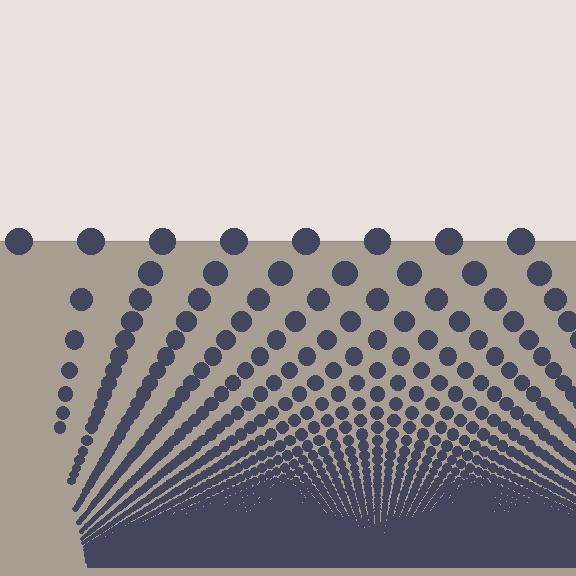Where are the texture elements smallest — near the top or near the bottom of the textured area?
Near the bottom.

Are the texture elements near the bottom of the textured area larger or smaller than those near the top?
Smaller. The gradient is inverted — elements near the bottom are smaller and denser.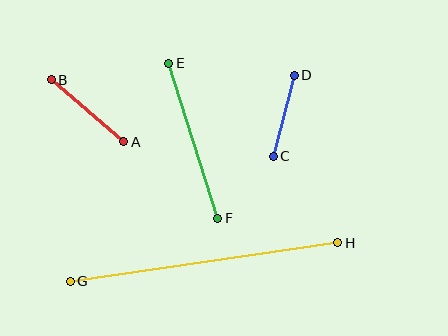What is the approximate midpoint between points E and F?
The midpoint is at approximately (193, 141) pixels.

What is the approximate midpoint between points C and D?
The midpoint is at approximately (284, 116) pixels.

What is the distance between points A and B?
The distance is approximately 95 pixels.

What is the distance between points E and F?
The distance is approximately 163 pixels.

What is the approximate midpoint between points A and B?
The midpoint is at approximately (88, 111) pixels.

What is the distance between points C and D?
The distance is approximately 83 pixels.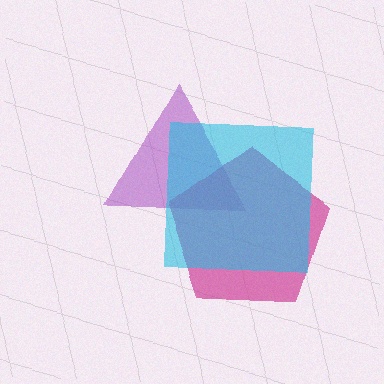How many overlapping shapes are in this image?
There are 3 overlapping shapes in the image.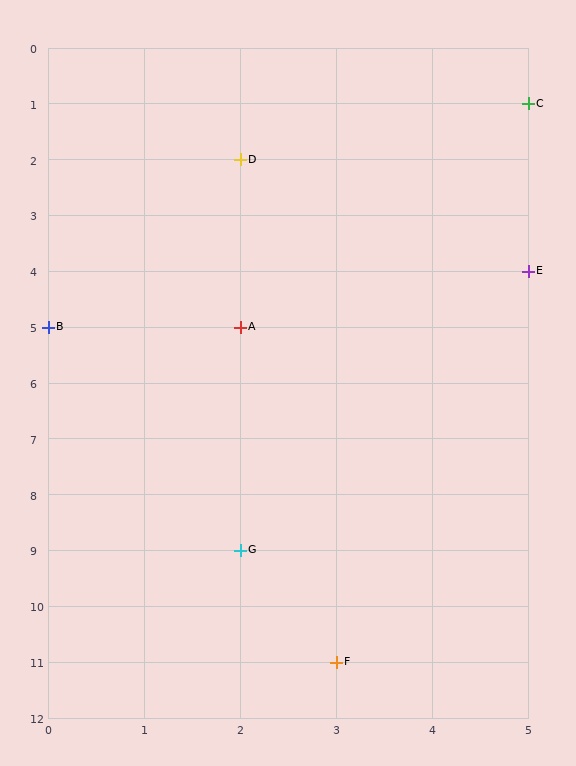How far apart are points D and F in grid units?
Points D and F are 1 column and 9 rows apart (about 9.1 grid units diagonally).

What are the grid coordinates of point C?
Point C is at grid coordinates (5, 1).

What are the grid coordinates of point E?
Point E is at grid coordinates (5, 4).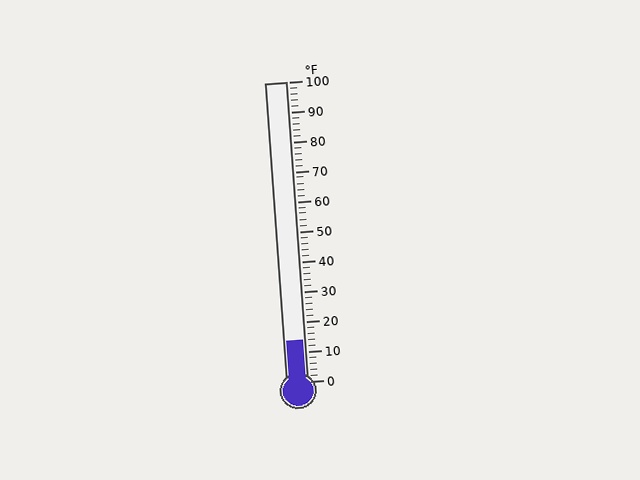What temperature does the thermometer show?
The thermometer shows approximately 14°F.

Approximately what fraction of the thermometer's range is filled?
The thermometer is filled to approximately 15% of its range.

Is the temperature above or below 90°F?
The temperature is below 90°F.